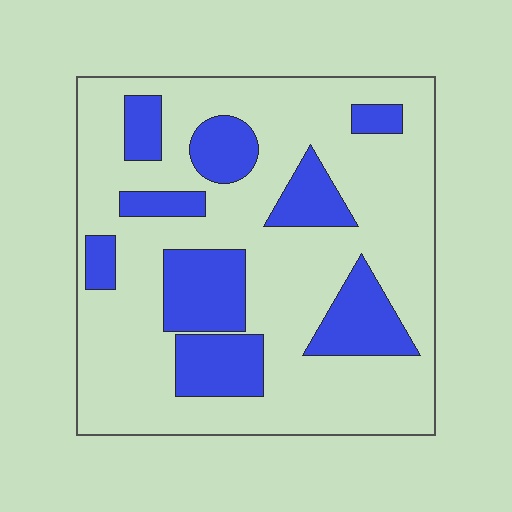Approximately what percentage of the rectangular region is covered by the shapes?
Approximately 25%.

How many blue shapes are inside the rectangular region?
9.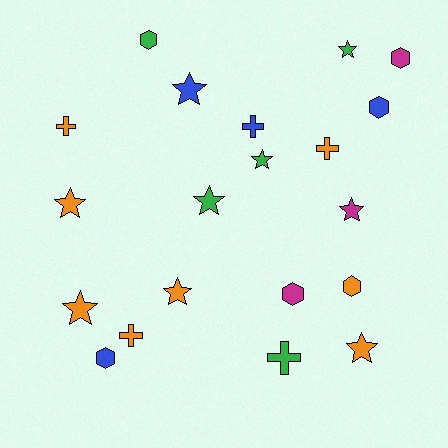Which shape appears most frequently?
Star, with 9 objects.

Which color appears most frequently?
Orange, with 8 objects.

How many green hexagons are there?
There is 1 green hexagon.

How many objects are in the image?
There are 20 objects.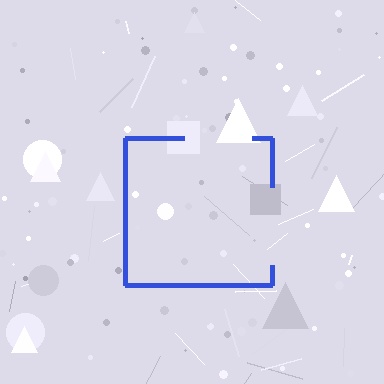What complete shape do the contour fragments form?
The contour fragments form a square.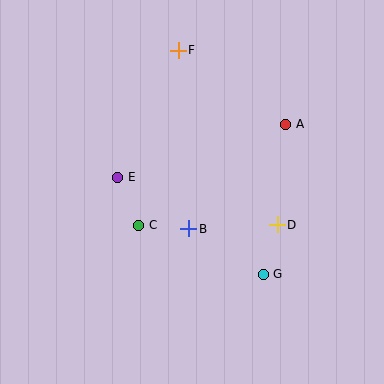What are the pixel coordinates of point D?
Point D is at (277, 225).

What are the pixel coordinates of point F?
Point F is at (178, 50).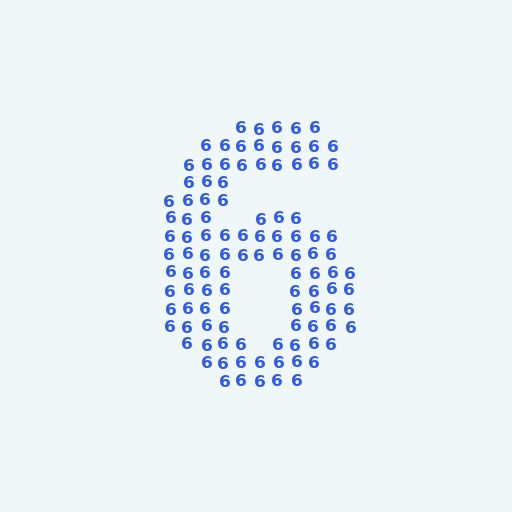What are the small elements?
The small elements are digit 6's.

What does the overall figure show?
The overall figure shows the digit 6.